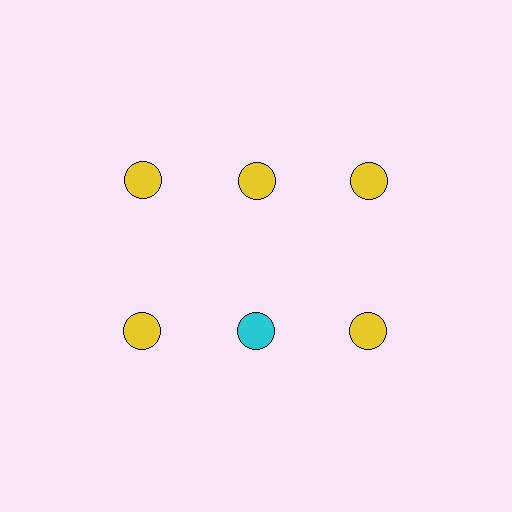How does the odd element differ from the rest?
It has a different color: cyan instead of yellow.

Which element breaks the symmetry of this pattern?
The cyan circle in the second row, second from left column breaks the symmetry. All other shapes are yellow circles.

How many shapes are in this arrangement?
There are 6 shapes arranged in a grid pattern.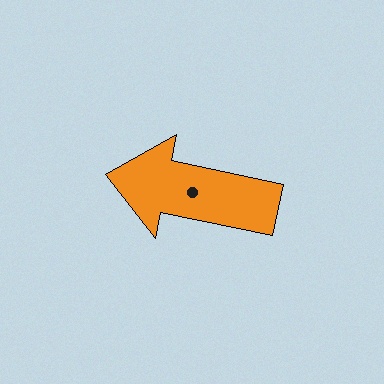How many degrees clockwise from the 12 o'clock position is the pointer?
Approximately 282 degrees.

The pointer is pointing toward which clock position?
Roughly 9 o'clock.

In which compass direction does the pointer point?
West.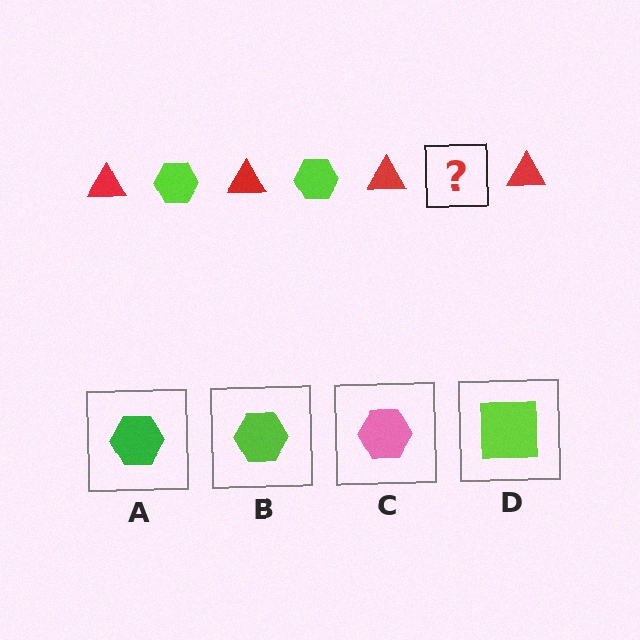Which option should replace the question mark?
Option B.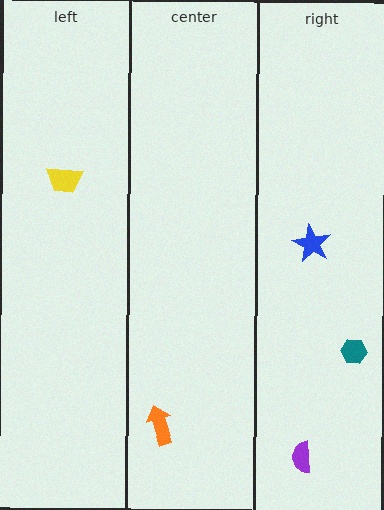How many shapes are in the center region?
1.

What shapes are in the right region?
The blue star, the purple semicircle, the teal hexagon.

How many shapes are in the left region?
1.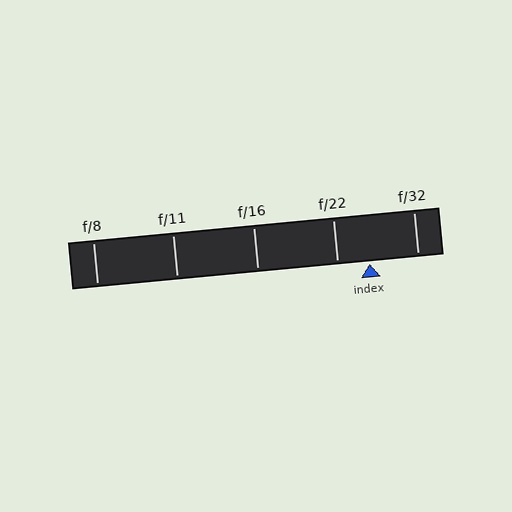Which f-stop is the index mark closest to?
The index mark is closest to f/22.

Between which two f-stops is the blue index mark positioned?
The index mark is between f/22 and f/32.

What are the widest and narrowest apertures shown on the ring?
The widest aperture shown is f/8 and the narrowest is f/32.